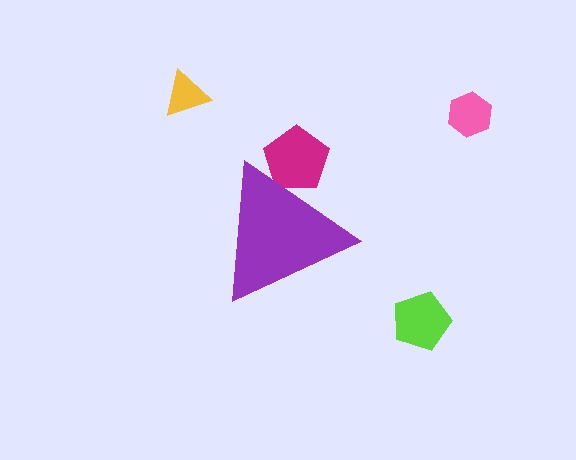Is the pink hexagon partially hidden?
No, the pink hexagon is fully visible.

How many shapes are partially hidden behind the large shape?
1 shape is partially hidden.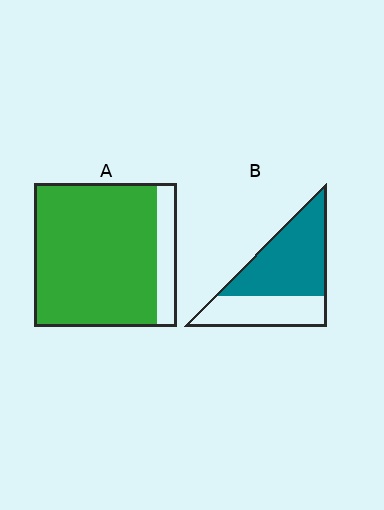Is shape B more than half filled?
Yes.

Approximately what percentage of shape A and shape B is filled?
A is approximately 85% and B is approximately 60%.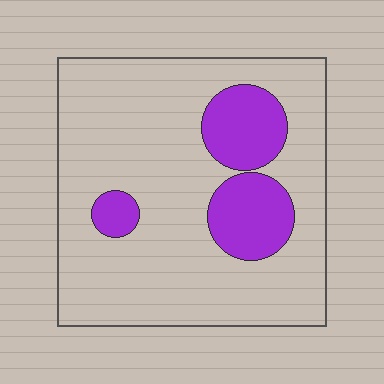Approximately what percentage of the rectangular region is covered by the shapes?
Approximately 20%.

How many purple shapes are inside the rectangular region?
3.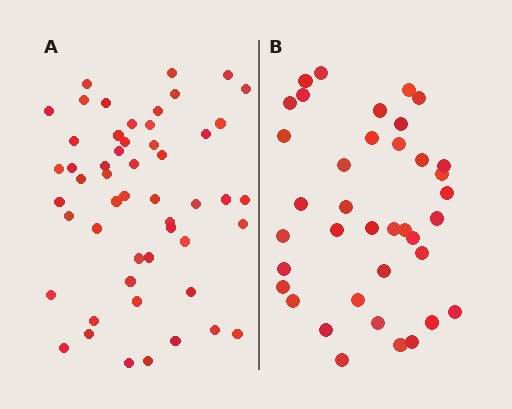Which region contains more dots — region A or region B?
Region A (the left region) has more dots.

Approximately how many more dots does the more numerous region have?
Region A has approximately 15 more dots than region B.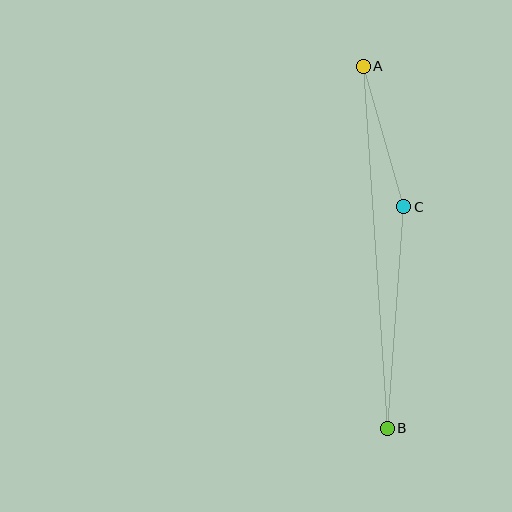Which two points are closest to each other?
Points A and C are closest to each other.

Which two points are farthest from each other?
Points A and B are farthest from each other.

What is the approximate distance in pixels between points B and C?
The distance between B and C is approximately 222 pixels.